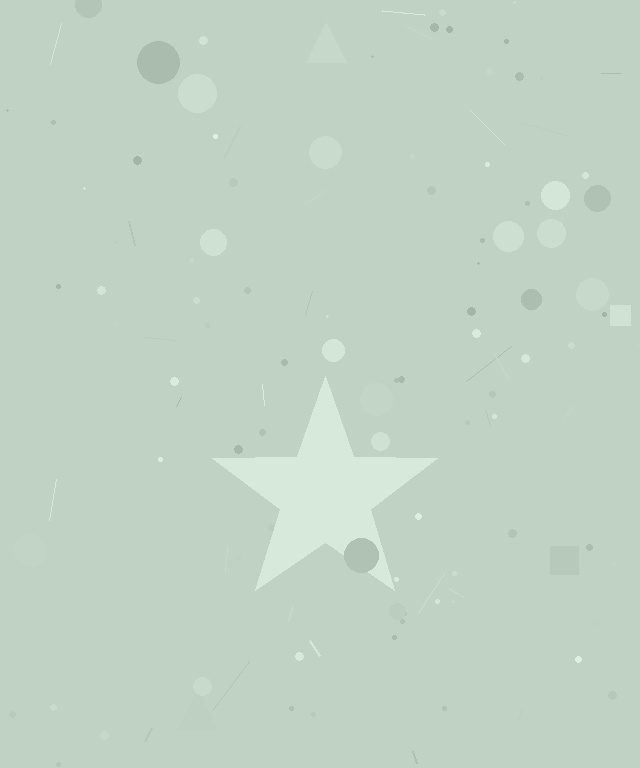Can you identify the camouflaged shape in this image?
The camouflaged shape is a star.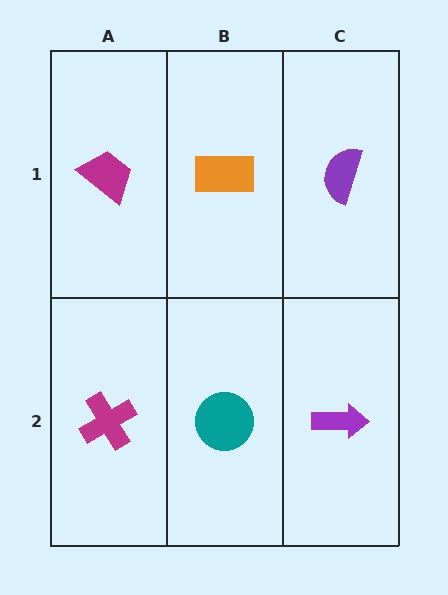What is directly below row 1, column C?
A purple arrow.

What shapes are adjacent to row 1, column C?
A purple arrow (row 2, column C), an orange rectangle (row 1, column B).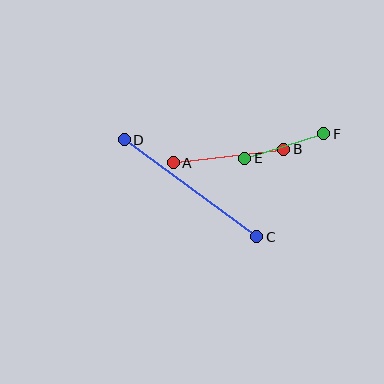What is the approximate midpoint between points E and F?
The midpoint is at approximately (284, 146) pixels.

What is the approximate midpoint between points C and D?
The midpoint is at approximately (191, 188) pixels.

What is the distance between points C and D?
The distance is approximately 164 pixels.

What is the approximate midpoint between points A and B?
The midpoint is at approximately (229, 156) pixels.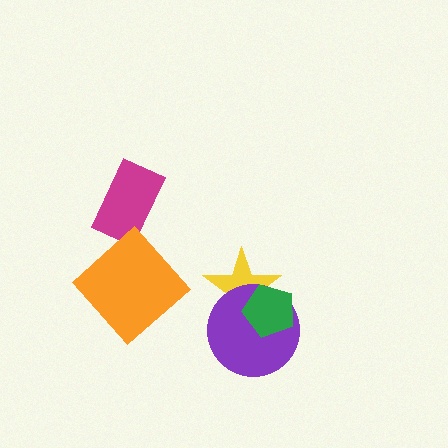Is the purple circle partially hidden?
Yes, it is partially covered by another shape.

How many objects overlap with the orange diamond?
0 objects overlap with the orange diamond.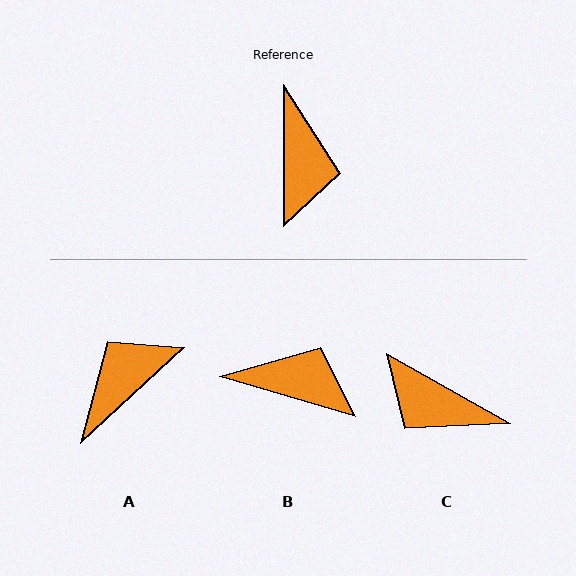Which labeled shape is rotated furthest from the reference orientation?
A, about 133 degrees away.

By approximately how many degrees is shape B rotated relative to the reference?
Approximately 74 degrees counter-clockwise.